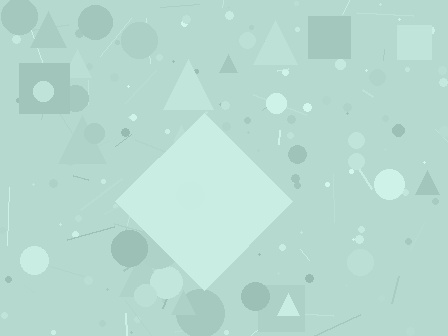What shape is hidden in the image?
A diamond is hidden in the image.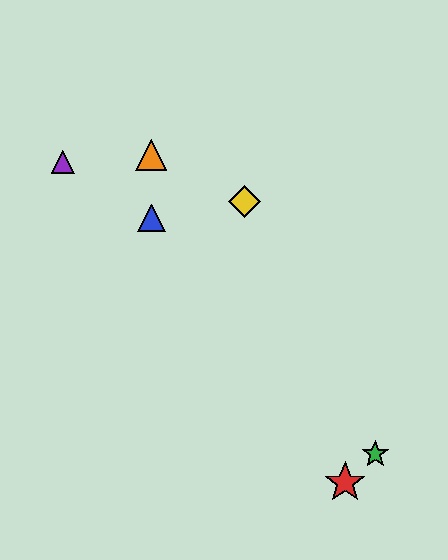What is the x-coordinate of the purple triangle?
The purple triangle is at x≈63.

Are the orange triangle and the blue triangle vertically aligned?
Yes, both are at x≈151.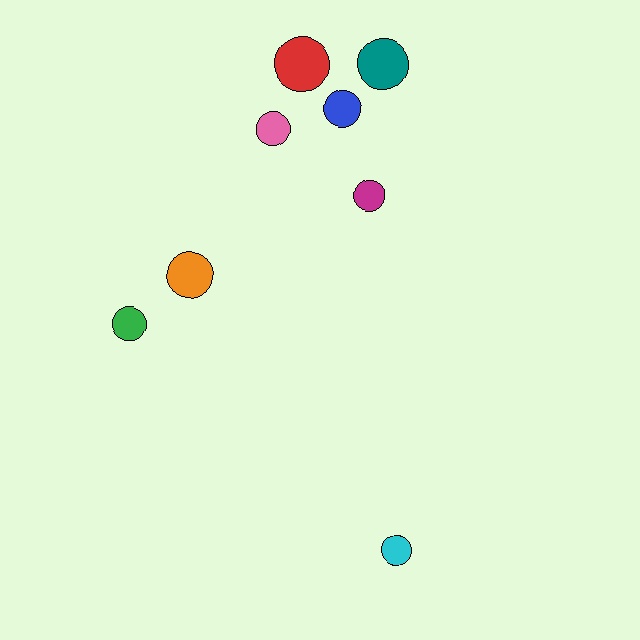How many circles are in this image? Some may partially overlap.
There are 8 circles.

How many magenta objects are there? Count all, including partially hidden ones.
There is 1 magenta object.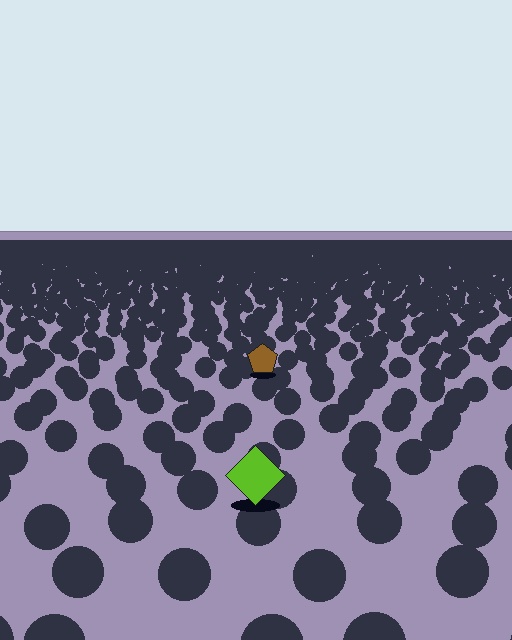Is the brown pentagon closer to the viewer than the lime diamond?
No. The lime diamond is closer — you can tell from the texture gradient: the ground texture is coarser near it.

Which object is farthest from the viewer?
The brown pentagon is farthest from the viewer. It appears smaller and the ground texture around it is denser.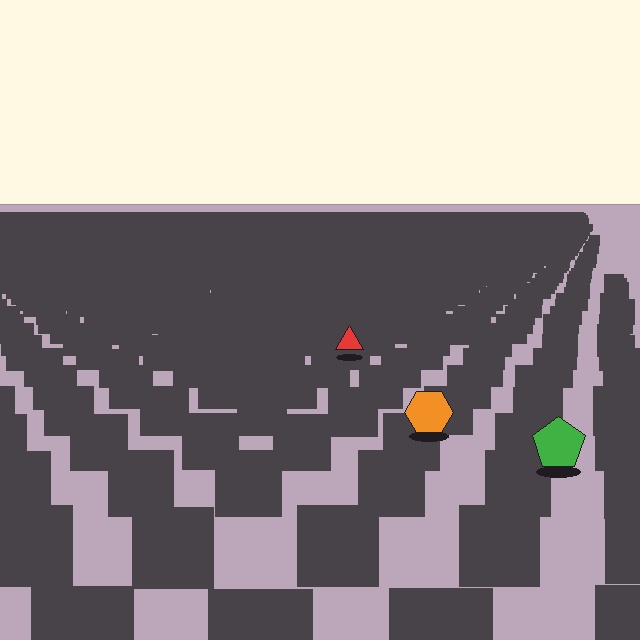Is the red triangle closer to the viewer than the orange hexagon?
No. The orange hexagon is closer — you can tell from the texture gradient: the ground texture is coarser near it.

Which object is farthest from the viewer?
The red triangle is farthest from the viewer. It appears smaller and the ground texture around it is denser.